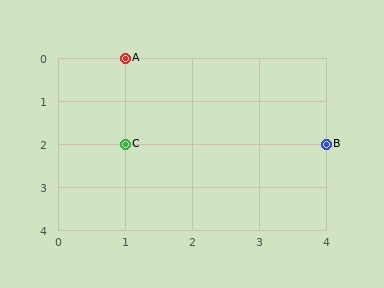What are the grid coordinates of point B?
Point B is at grid coordinates (4, 2).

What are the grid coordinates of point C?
Point C is at grid coordinates (1, 2).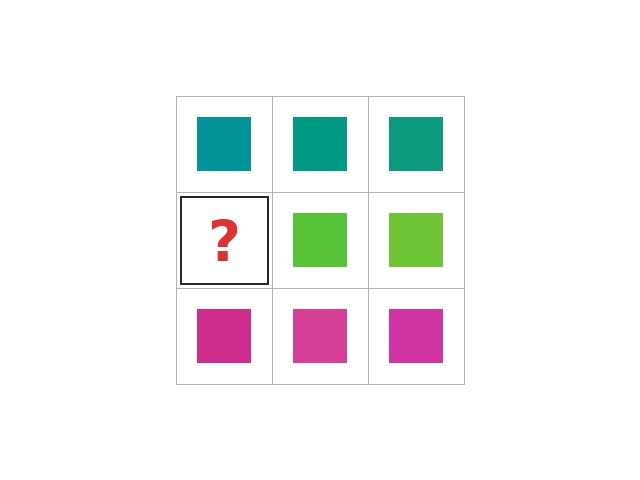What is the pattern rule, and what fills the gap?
The rule is that each row has a consistent color. The gap should be filled with a lime square.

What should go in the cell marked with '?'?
The missing cell should contain a lime square.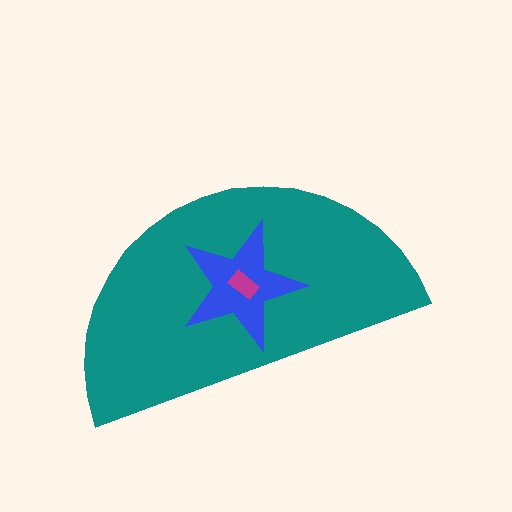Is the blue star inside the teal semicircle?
Yes.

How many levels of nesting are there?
3.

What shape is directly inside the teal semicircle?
The blue star.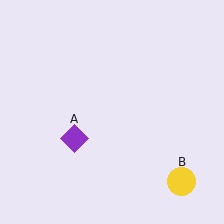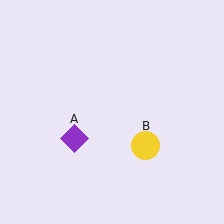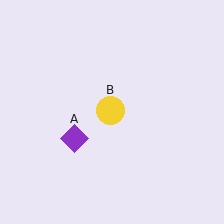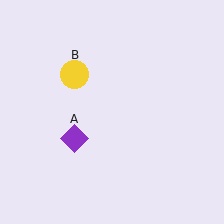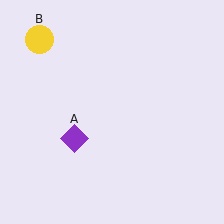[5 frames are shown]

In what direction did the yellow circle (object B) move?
The yellow circle (object B) moved up and to the left.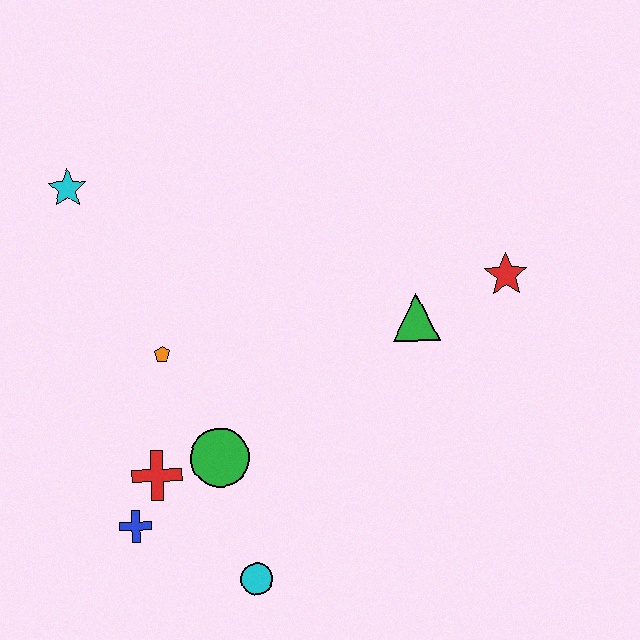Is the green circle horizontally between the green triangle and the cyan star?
Yes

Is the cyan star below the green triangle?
No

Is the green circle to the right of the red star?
No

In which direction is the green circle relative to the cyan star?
The green circle is below the cyan star.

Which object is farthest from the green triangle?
The cyan star is farthest from the green triangle.